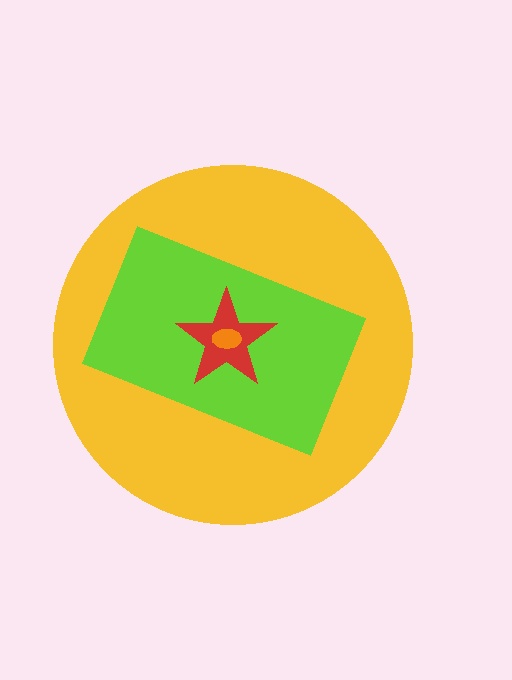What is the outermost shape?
The yellow circle.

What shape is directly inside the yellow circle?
The lime rectangle.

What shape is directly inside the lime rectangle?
The red star.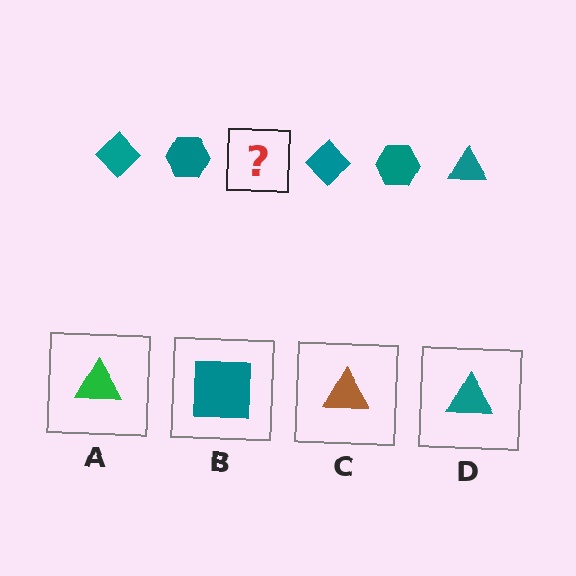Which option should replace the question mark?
Option D.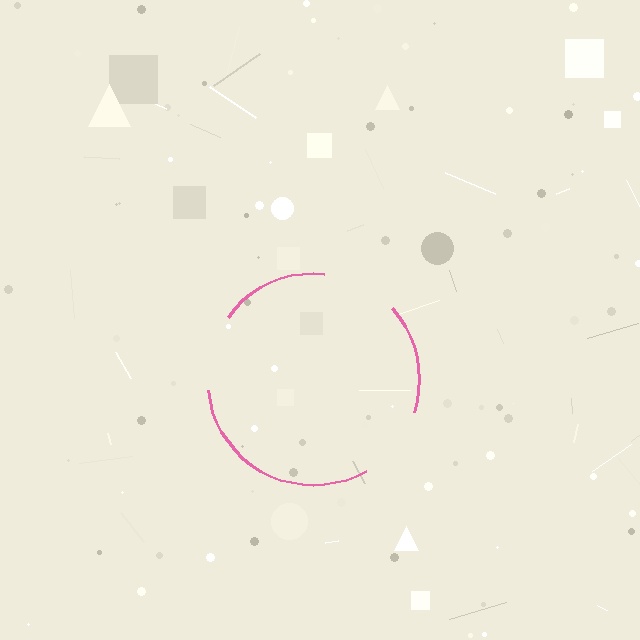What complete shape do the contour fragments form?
The contour fragments form a circle.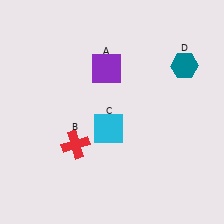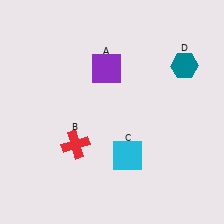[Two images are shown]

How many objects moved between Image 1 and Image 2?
1 object moved between the two images.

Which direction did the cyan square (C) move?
The cyan square (C) moved down.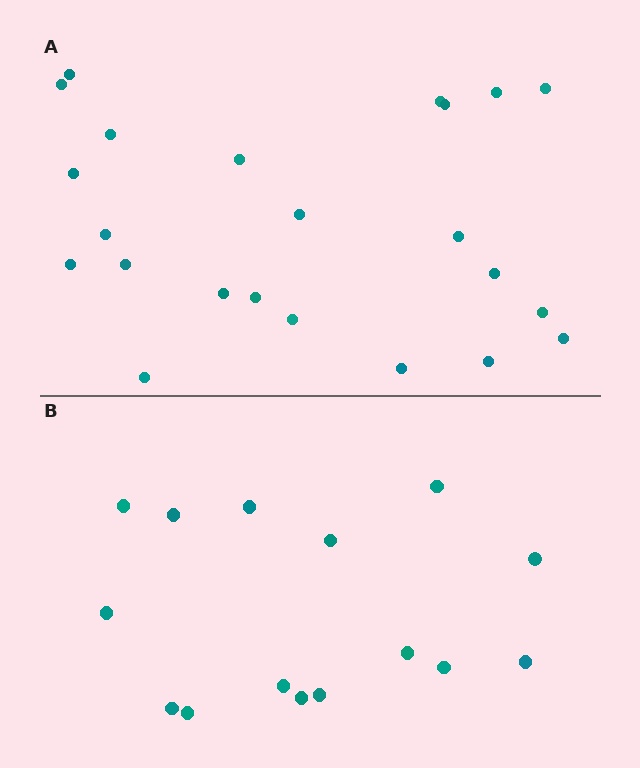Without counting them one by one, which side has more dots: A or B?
Region A (the top region) has more dots.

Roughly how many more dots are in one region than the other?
Region A has roughly 8 or so more dots than region B.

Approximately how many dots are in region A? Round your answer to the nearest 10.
About 20 dots. (The exact count is 23, which rounds to 20.)